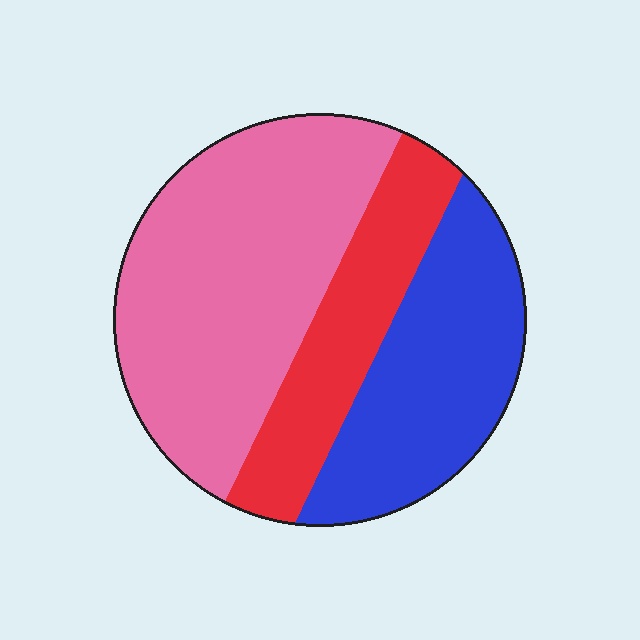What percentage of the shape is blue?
Blue takes up about one third (1/3) of the shape.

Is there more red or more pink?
Pink.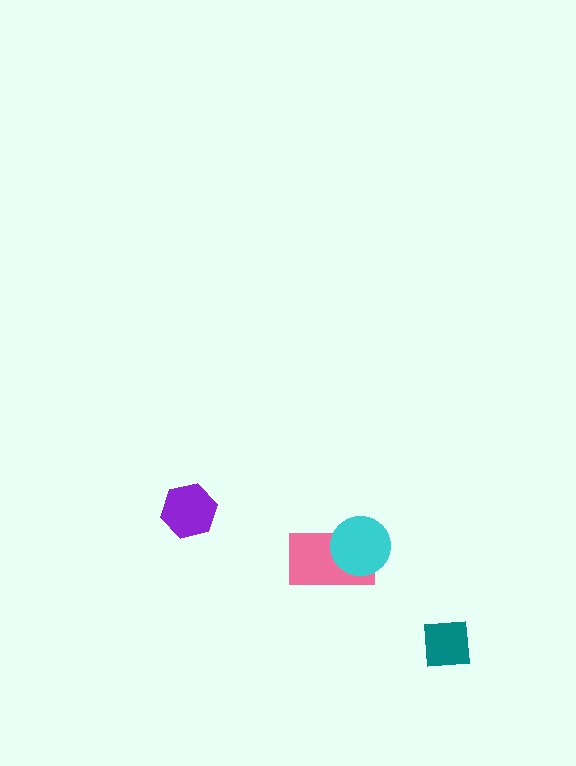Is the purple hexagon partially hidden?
No, no other shape covers it.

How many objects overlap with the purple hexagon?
0 objects overlap with the purple hexagon.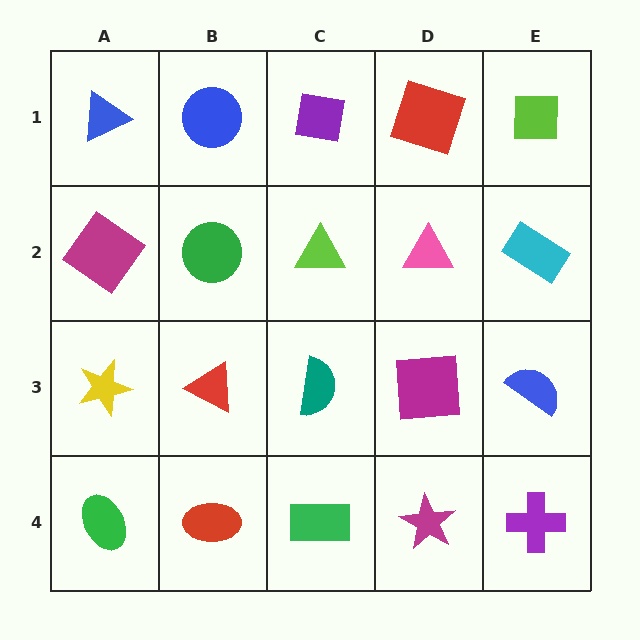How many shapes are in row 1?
5 shapes.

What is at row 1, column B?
A blue circle.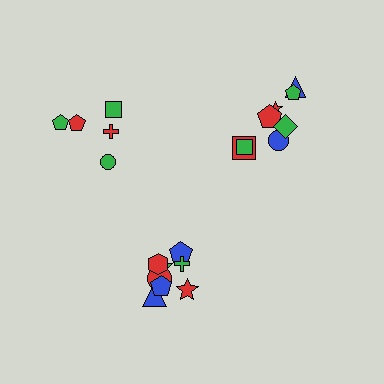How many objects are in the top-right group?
There are 8 objects.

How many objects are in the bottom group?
There are 8 objects.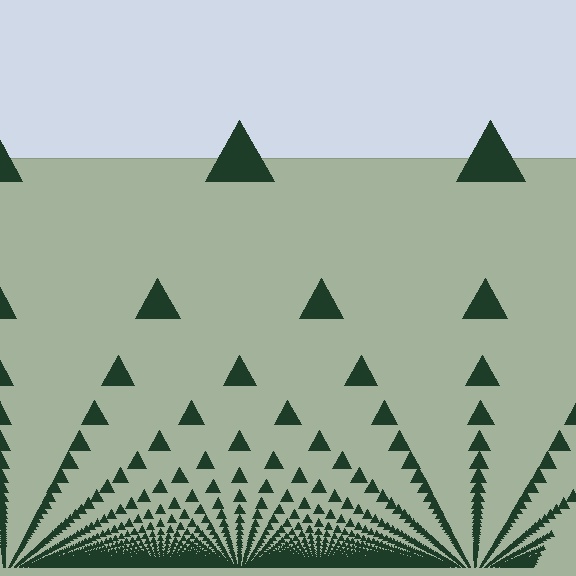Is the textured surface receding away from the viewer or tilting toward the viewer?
The surface appears to tilt toward the viewer. Texture elements get larger and sparser toward the top.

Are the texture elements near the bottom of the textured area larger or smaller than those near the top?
Smaller. The gradient is inverted — elements near the bottom are smaller and denser.